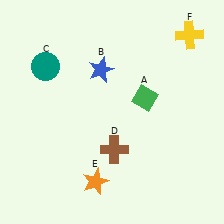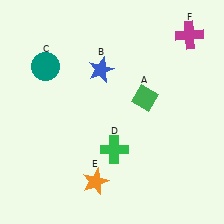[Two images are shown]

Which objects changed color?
D changed from brown to green. F changed from yellow to magenta.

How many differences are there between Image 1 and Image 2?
There are 2 differences between the two images.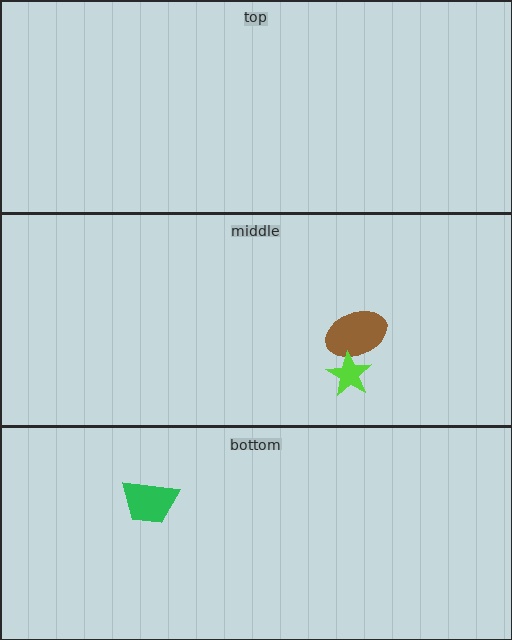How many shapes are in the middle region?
2.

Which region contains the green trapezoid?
The bottom region.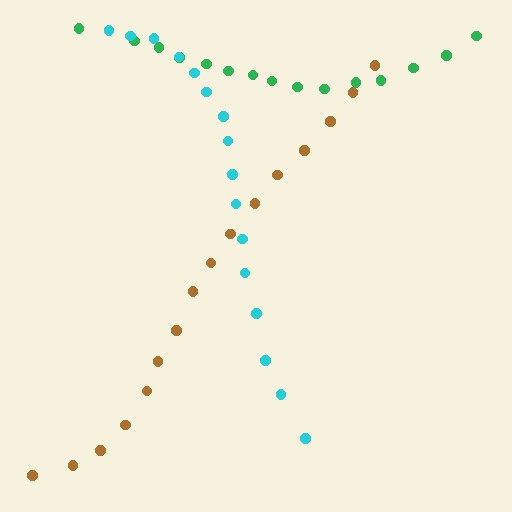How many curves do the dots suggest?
There are 3 distinct paths.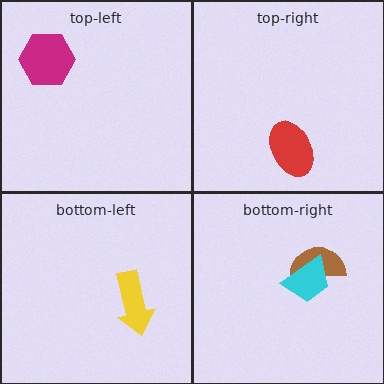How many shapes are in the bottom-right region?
2.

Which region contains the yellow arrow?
The bottom-left region.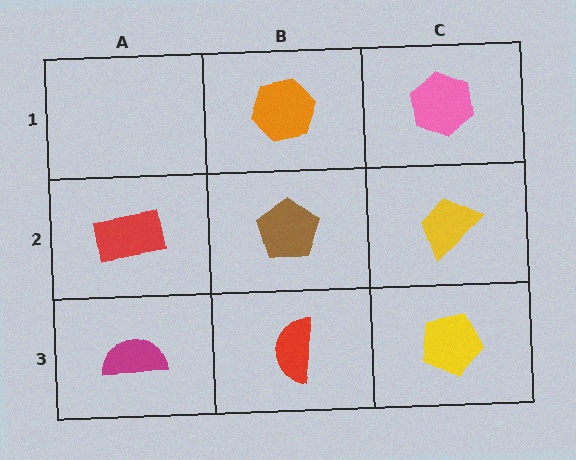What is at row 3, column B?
A red semicircle.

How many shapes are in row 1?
2 shapes.